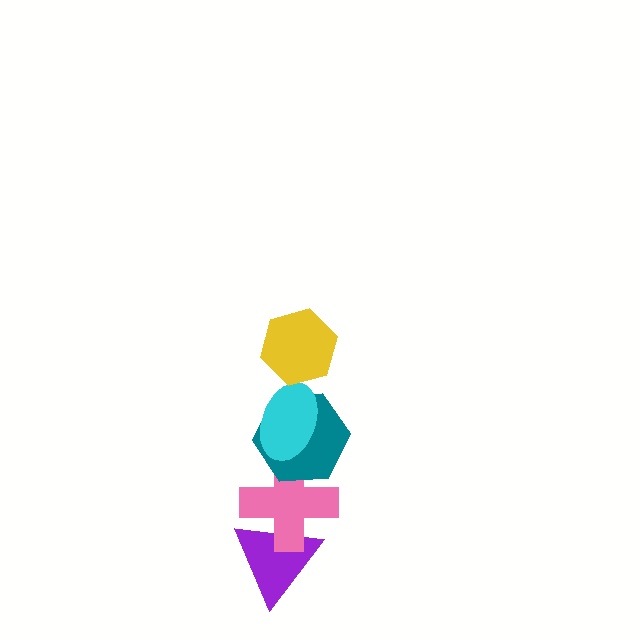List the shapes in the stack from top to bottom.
From top to bottom: the yellow hexagon, the cyan ellipse, the teal hexagon, the pink cross, the purple triangle.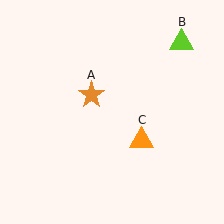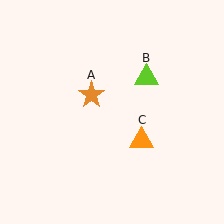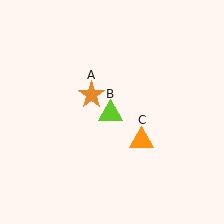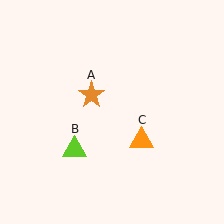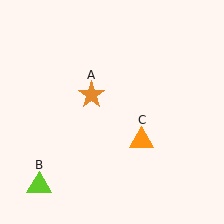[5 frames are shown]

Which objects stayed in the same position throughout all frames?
Orange star (object A) and orange triangle (object C) remained stationary.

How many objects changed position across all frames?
1 object changed position: lime triangle (object B).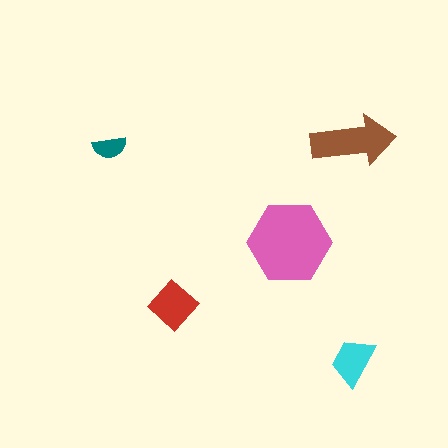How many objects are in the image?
There are 5 objects in the image.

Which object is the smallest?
The teal semicircle.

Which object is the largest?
The pink hexagon.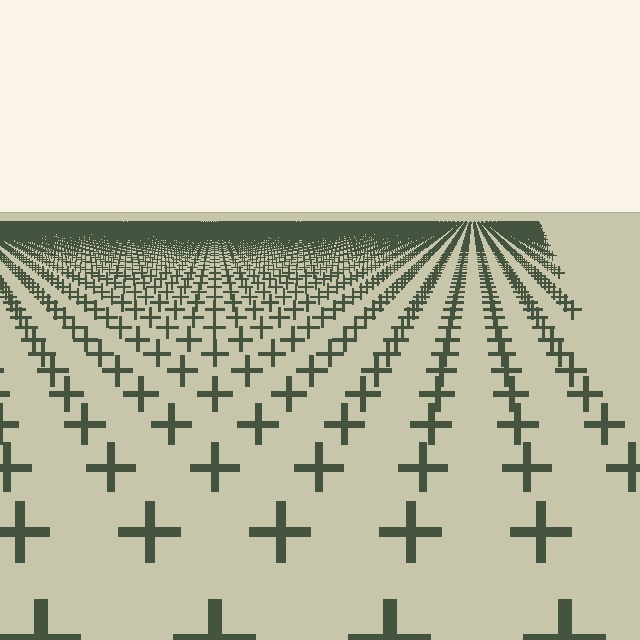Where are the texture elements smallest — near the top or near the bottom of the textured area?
Near the top.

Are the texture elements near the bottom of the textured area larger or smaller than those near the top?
Larger. Near the bottom, elements are closer to the viewer and appear at a bigger on-screen size.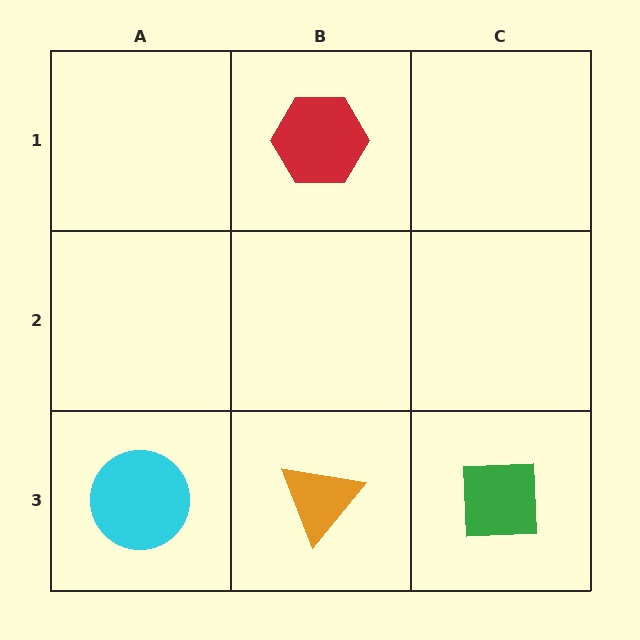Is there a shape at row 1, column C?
No, that cell is empty.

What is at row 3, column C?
A green square.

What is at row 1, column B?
A red hexagon.